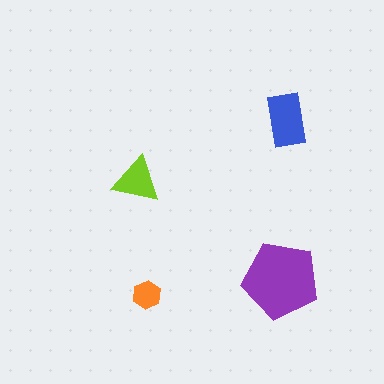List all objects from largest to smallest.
The purple pentagon, the blue rectangle, the lime triangle, the orange hexagon.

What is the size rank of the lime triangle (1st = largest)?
3rd.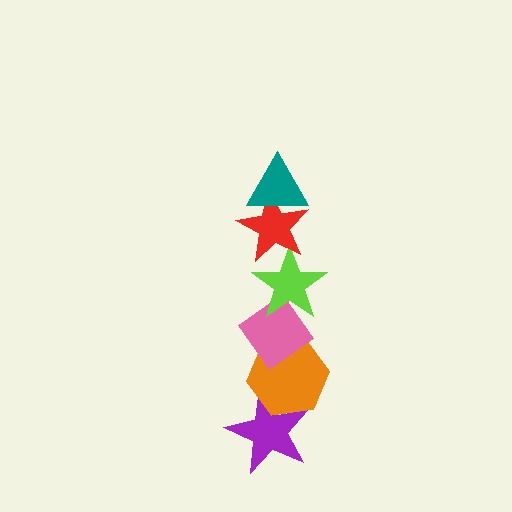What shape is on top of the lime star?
The red star is on top of the lime star.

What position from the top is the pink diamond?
The pink diamond is 4th from the top.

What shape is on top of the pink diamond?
The lime star is on top of the pink diamond.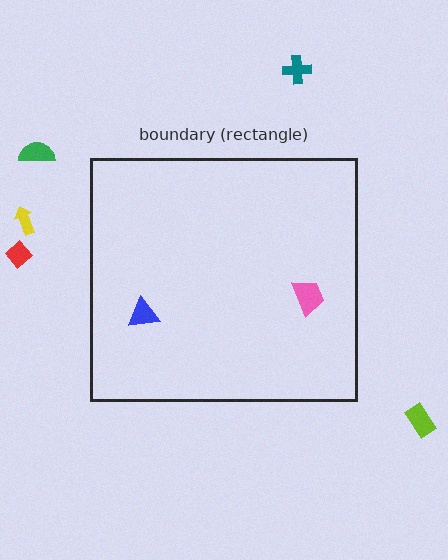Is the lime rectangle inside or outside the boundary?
Outside.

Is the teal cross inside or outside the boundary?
Outside.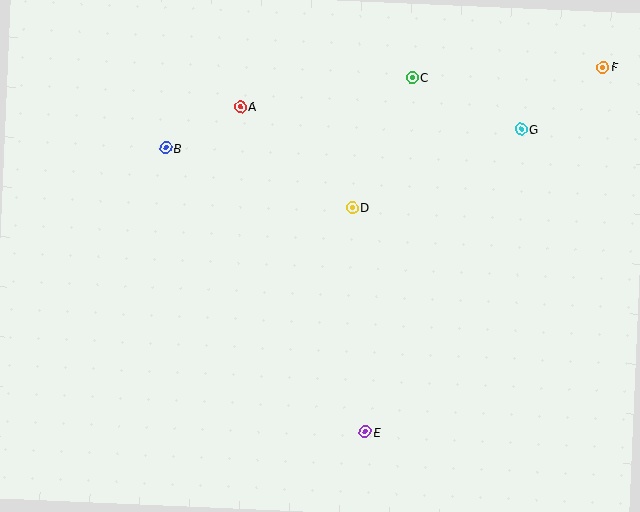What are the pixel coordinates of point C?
Point C is at (412, 77).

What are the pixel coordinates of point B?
Point B is at (166, 148).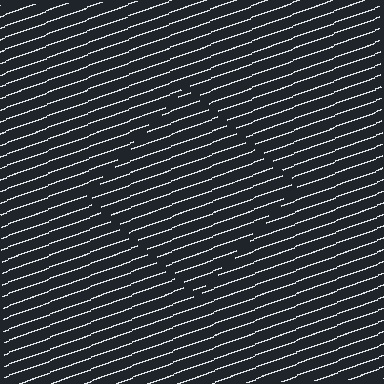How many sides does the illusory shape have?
4 sides — the line-ends trace a square.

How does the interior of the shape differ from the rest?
The interior of the shape contains the same grating, shifted by half a period — the contour is defined by the phase discontinuity where line-ends from the inner and outer gratings abut.